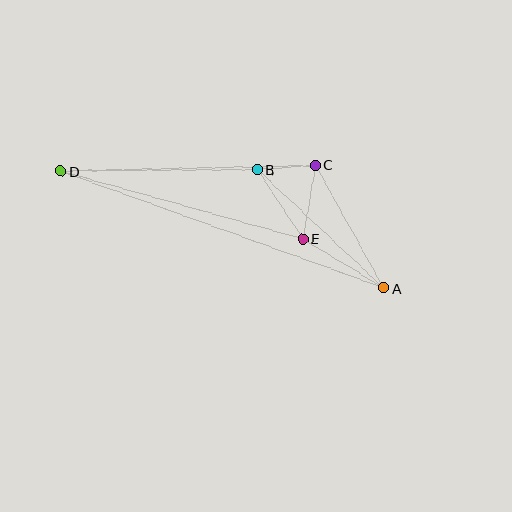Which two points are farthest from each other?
Points A and D are farthest from each other.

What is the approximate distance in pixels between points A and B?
The distance between A and B is approximately 173 pixels.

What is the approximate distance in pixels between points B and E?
The distance between B and E is approximately 83 pixels.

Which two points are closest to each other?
Points B and C are closest to each other.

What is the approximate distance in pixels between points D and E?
The distance between D and E is approximately 252 pixels.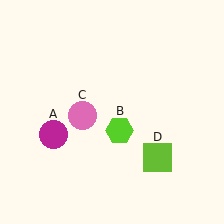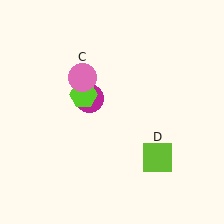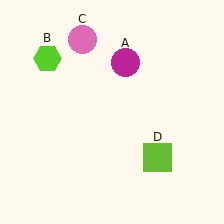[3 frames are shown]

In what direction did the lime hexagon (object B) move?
The lime hexagon (object B) moved up and to the left.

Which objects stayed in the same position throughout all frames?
Lime square (object D) remained stationary.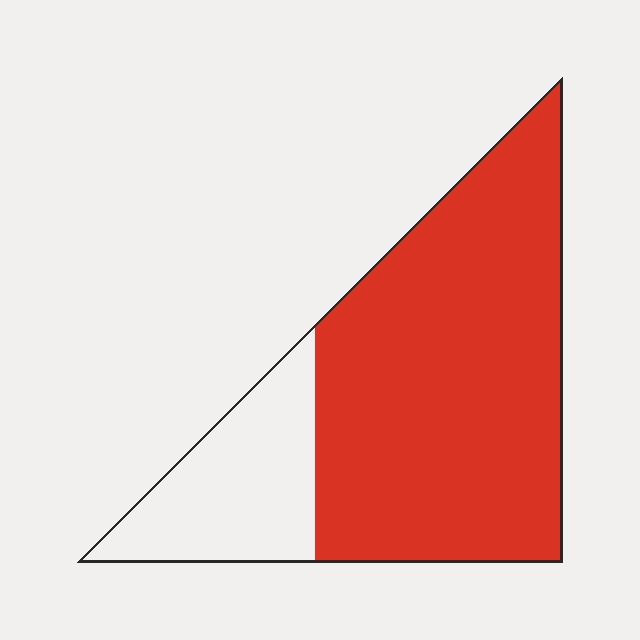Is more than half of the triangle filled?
Yes.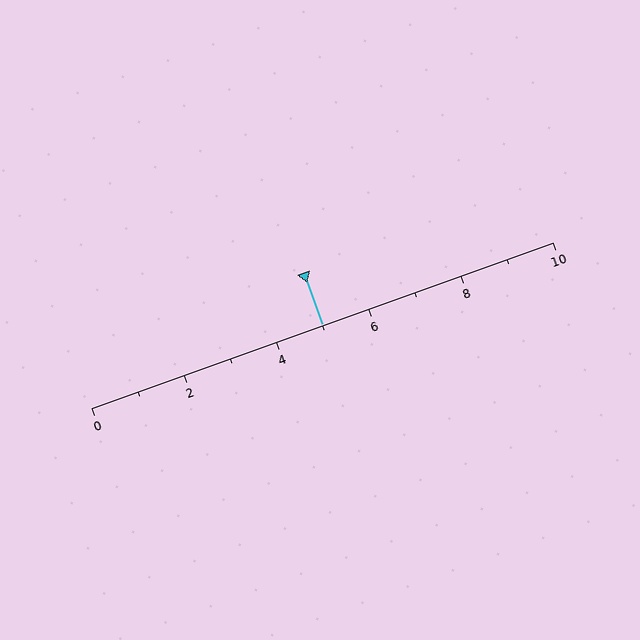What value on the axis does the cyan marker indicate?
The marker indicates approximately 5.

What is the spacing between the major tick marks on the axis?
The major ticks are spaced 2 apart.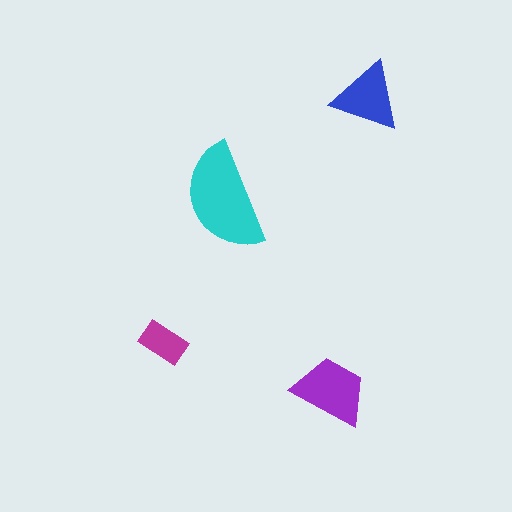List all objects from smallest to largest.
The magenta rectangle, the blue triangle, the purple trapezoid, the cyan semicircle.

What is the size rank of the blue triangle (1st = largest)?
3rd.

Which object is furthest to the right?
The blue triangle is rightmost.